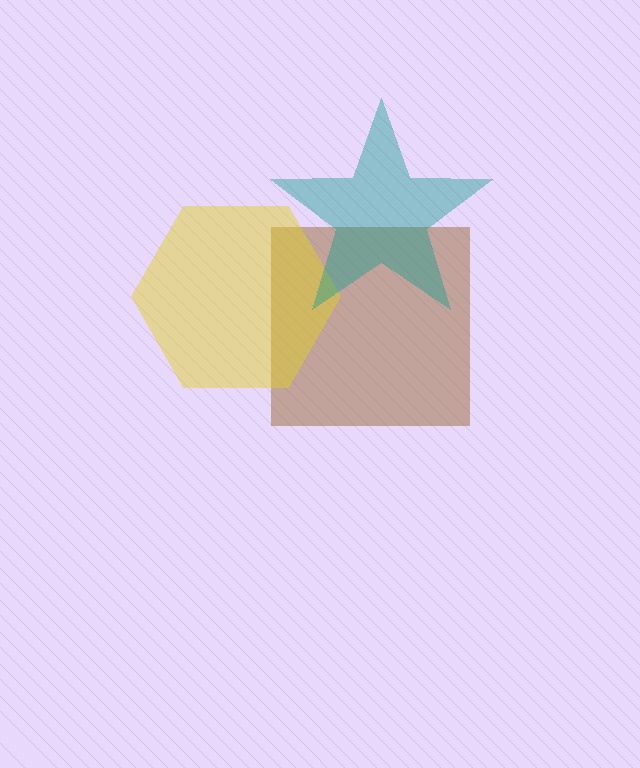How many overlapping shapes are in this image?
There are 3 overlapping shapes in the image.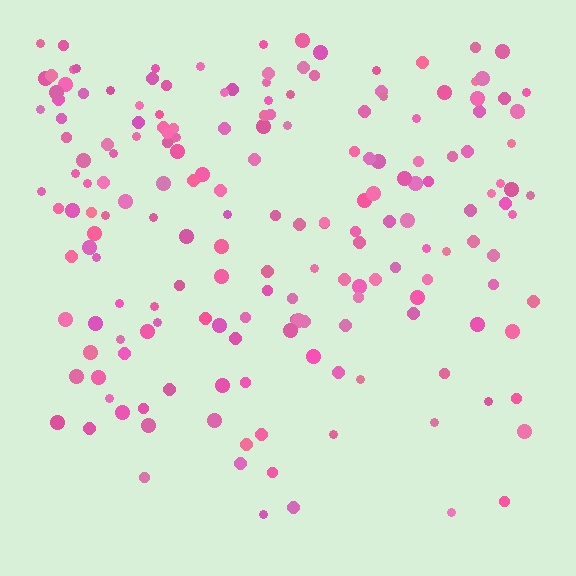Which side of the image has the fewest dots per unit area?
The bottom.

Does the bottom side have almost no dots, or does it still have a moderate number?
Still a moderate number, just noticeably fewer than the top.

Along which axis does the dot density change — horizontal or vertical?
Vertical.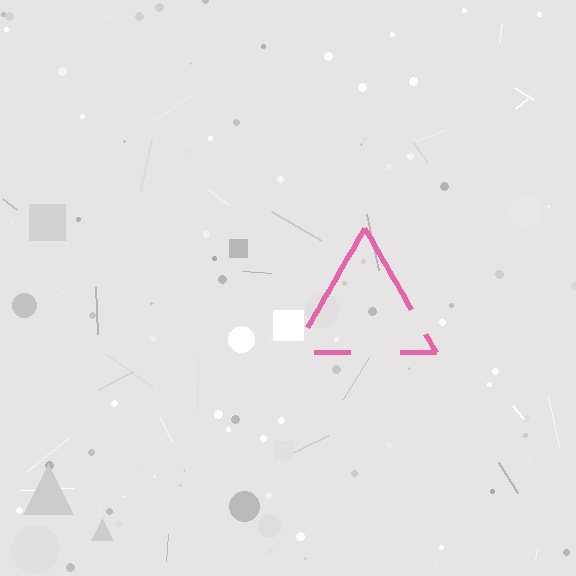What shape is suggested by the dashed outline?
The dashed outline suggests a triangle.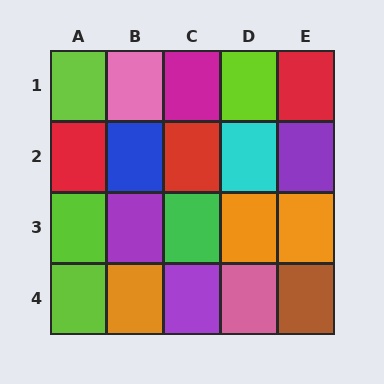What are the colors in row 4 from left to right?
Lime, orange, purple, pink, brown.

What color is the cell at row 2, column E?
Purple.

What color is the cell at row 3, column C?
Green.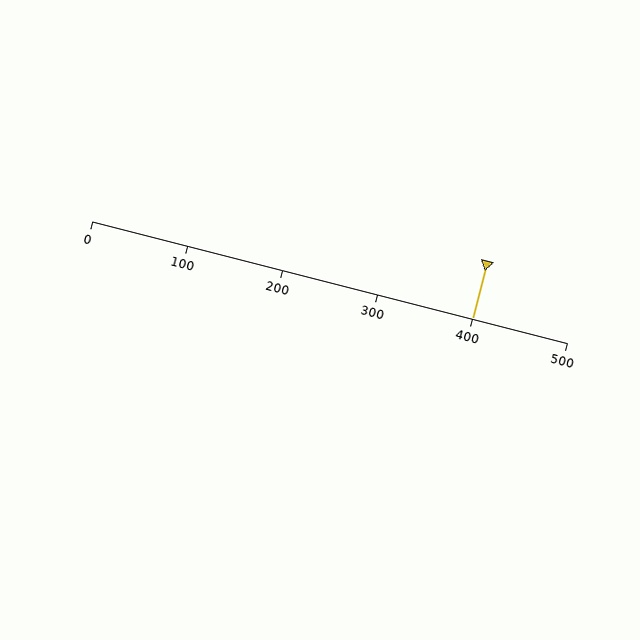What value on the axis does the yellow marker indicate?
The marker indicates approximately 400.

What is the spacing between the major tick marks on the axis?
The major ticks are spaced 100 apart.